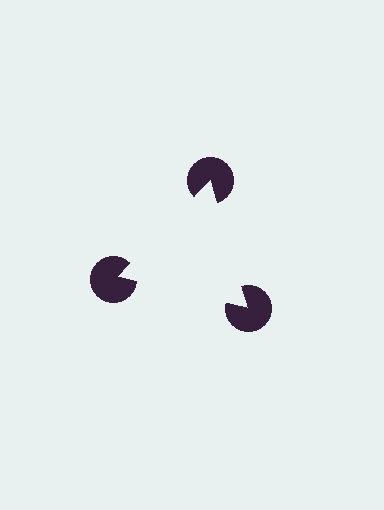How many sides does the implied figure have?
3 sides.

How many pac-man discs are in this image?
There are 3 — one at each vertex of the illusory triangle.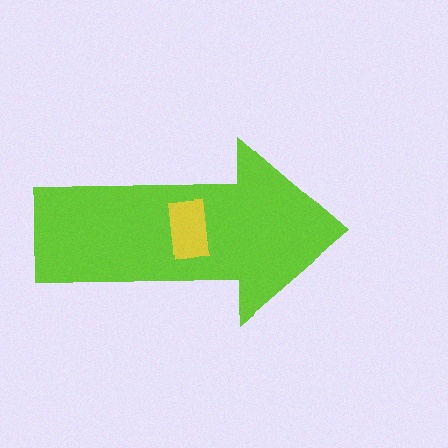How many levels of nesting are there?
2.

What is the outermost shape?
The lime arrow.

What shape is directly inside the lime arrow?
The yellow rectangle.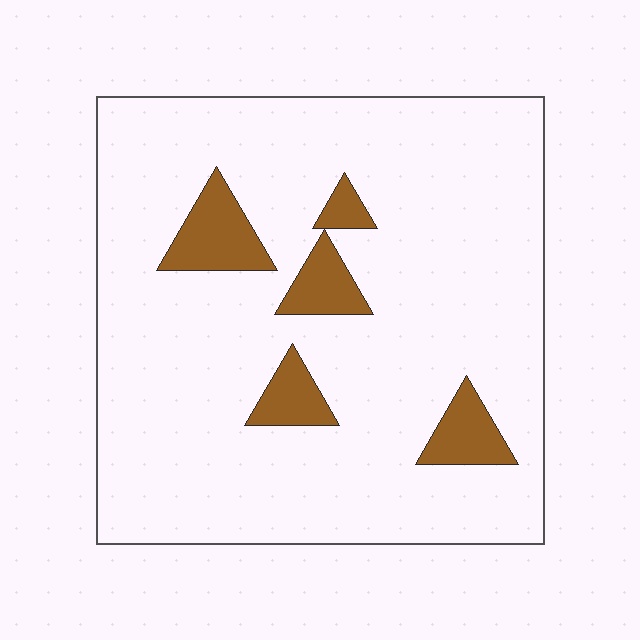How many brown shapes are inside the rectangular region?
5.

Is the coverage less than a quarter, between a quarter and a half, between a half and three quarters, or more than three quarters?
Less than a quarter.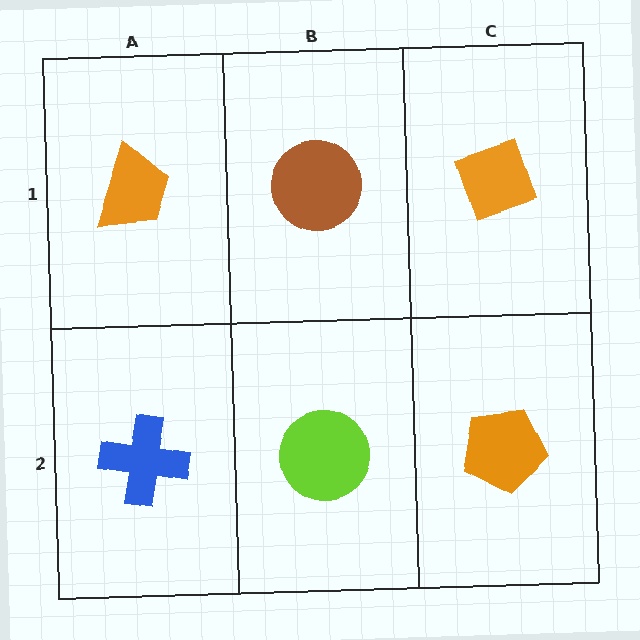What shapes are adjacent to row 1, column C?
An orange pentagon (row 2, column C), a brown circle (row 1, column B).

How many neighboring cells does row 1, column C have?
2.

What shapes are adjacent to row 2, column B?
A brown circle (row 1, column B), a blue cross (row 2, column A), an orange pentagon (row 2, column C).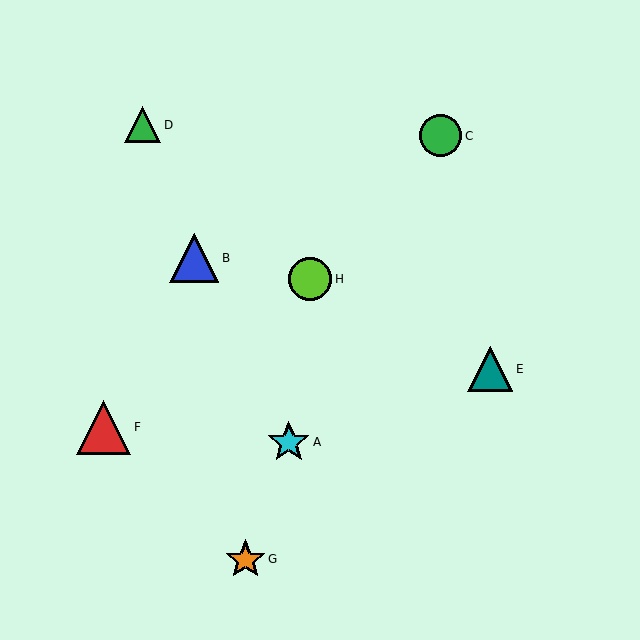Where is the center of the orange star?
The center of the orange star is at (245, 559).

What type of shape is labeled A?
Shape A is a cyan star.